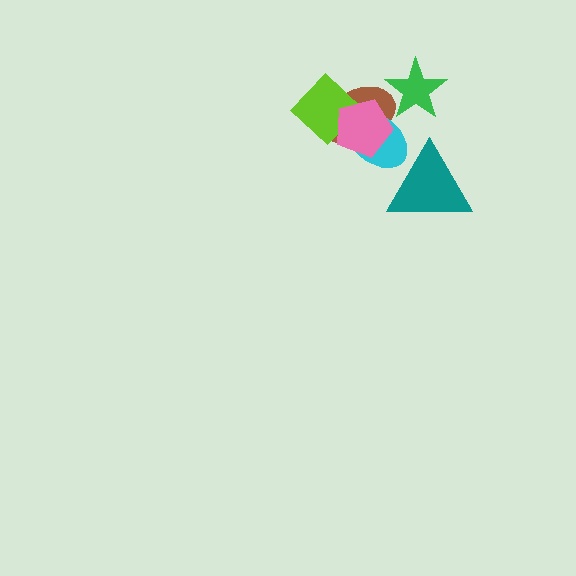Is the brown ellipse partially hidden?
Yes, it is partially covered by another shape.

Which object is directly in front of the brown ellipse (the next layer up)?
The cyan ellipse is directly in front of the brown ellipse.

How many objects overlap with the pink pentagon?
3 objects overlap with the pink pentagon.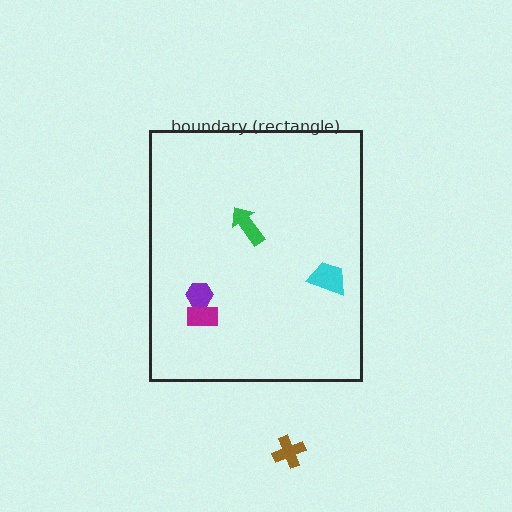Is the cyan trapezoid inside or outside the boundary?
Inside.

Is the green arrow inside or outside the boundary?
Inside.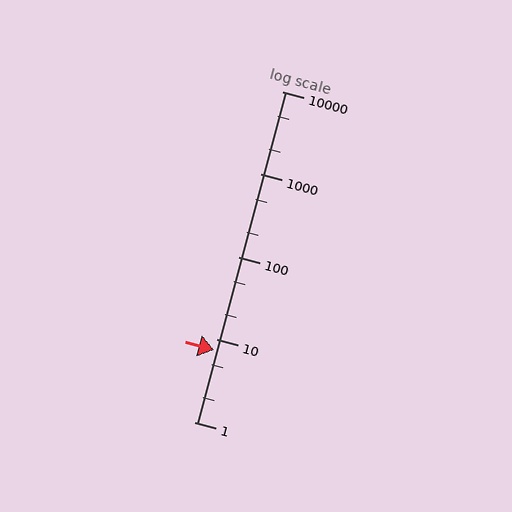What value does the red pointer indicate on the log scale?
The pointer indicates approximately 7.4.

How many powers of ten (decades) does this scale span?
The scale spans 4 decades, from 1 to 10000.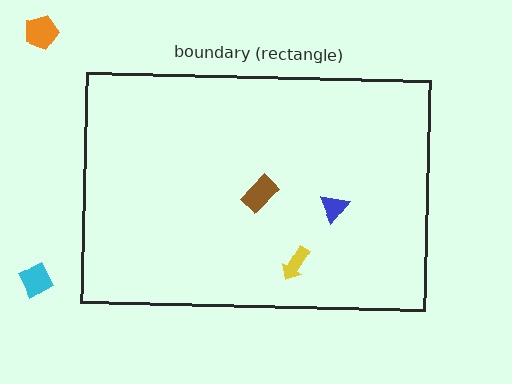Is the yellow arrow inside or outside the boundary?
Inside.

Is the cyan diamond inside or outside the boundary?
Outside.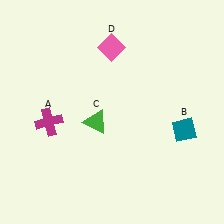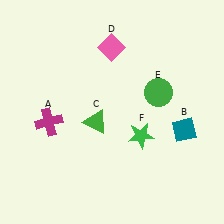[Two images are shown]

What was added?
A green circle (E), a green star (F) were added in Image 2.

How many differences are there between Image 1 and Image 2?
There are 2 differences between the two images.